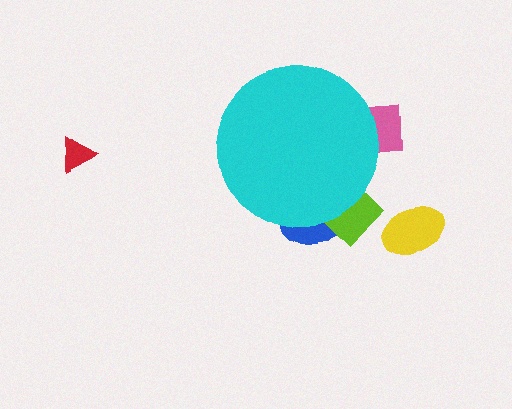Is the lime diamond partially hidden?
Yes, the lime diamond is partially hidden behind the cyan circle.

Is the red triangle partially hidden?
No, the red triangle is fully visible.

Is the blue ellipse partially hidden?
Yes, the blue ellipse is partially hidden behind the cyan circle.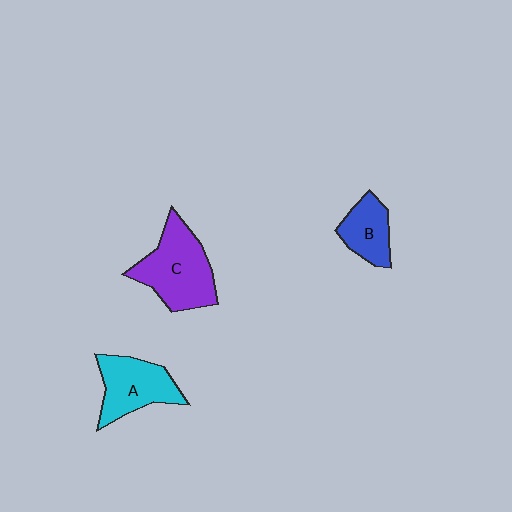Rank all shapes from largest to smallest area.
From largest to smallest: C (purple), A (cyan), B (blue).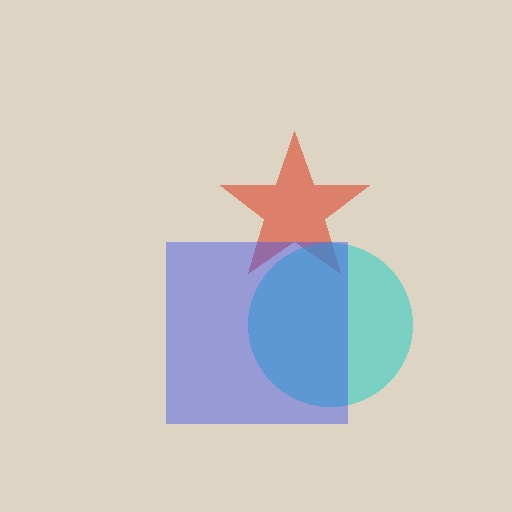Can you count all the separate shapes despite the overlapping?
Yes, there are 3 separate shapes.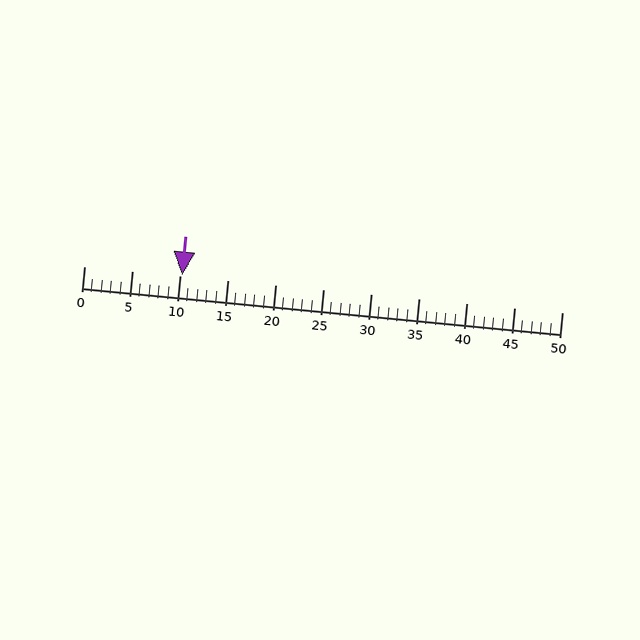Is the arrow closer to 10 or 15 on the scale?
The arrow is closer to 10.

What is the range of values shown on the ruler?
The ruler shows values from 0 to 50.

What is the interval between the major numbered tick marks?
The major tick marks are spaced 5 units apart.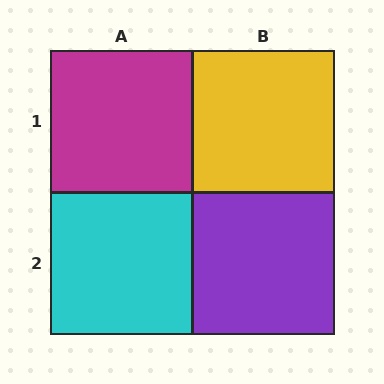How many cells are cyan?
1 cell is cyan.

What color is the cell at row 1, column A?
Magenta.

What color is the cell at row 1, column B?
Yellow.